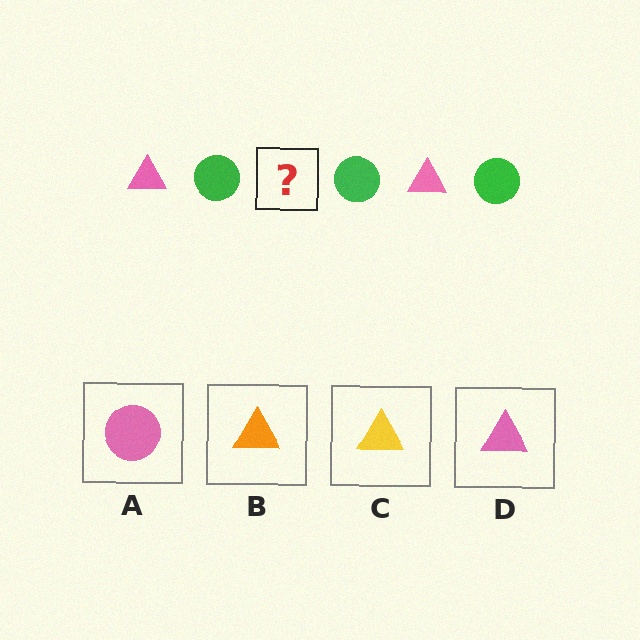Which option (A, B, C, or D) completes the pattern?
D.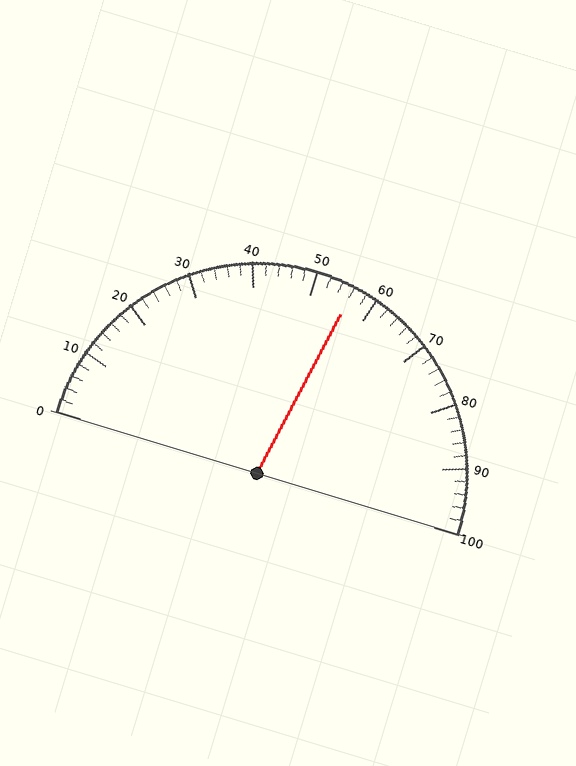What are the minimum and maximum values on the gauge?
The gauge ranges from 0 to 100.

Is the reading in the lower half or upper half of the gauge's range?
The reading is in the upper half of the range (0 to 100).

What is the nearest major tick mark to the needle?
The nearest major tick mark is 60.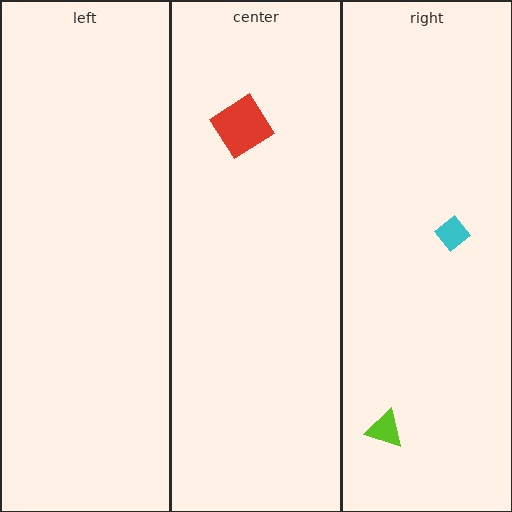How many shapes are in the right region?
2.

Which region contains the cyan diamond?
The right region.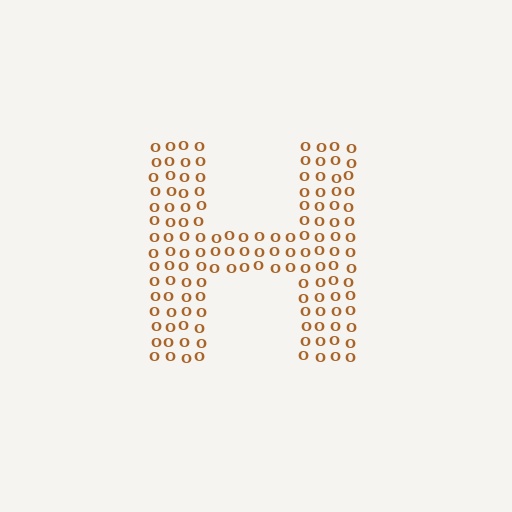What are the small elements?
The small elements are letter O's.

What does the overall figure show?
The overall figure shows the letter H.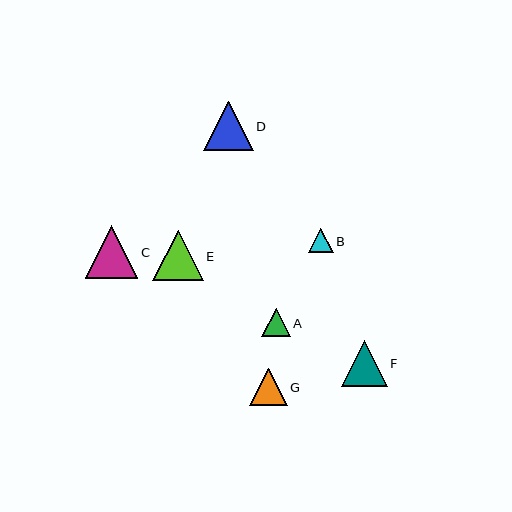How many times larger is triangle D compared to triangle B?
Triangle D is approximately 2.0 times the size of triangle B.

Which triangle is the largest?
Triangle C is the largest with a size of approximately 53 pixels.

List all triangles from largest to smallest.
From largest to smallest: C, E, D, F, G, A, B.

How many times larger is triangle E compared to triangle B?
Triangle E is approximately 2.1 times the size of triangle B.